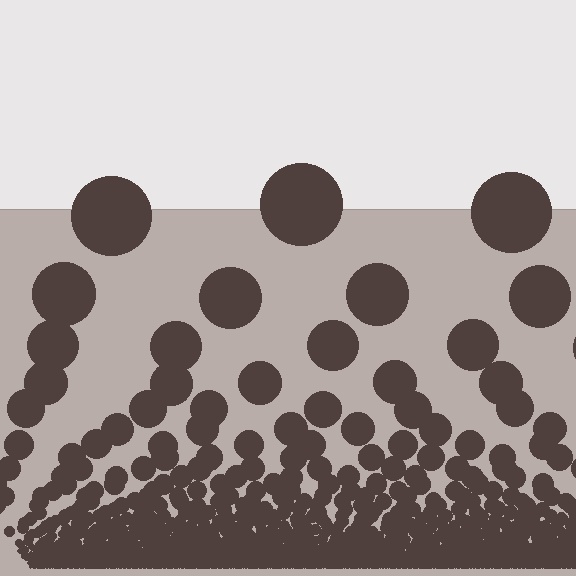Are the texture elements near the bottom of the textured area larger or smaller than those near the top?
Smaller. The gradient is inverted — elements near the bottom are smaller and denser.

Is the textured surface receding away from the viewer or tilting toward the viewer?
The surface appears to tilt toward the viewer. Texture elements get larger and sparser toward the top.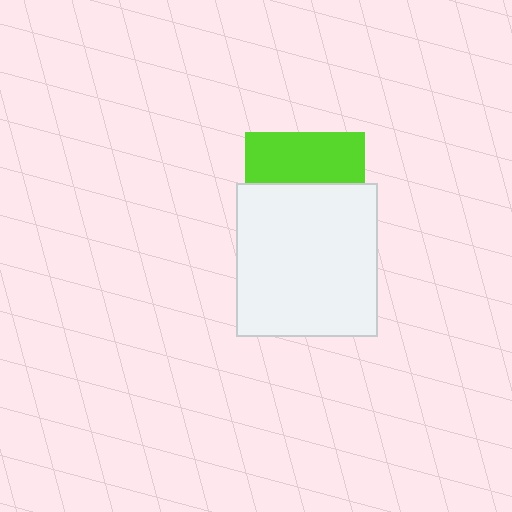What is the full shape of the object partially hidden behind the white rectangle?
The partially hidden object is a lime square.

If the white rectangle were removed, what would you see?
You would see the complete lime square.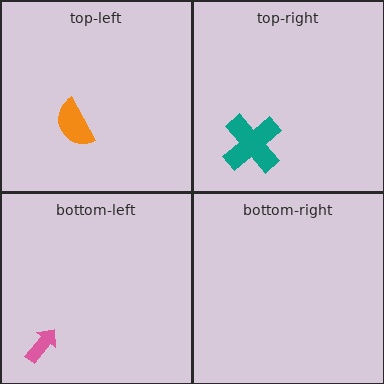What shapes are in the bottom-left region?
The pink arrow.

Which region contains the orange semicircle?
The top-left region.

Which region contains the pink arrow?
The bottom-left region.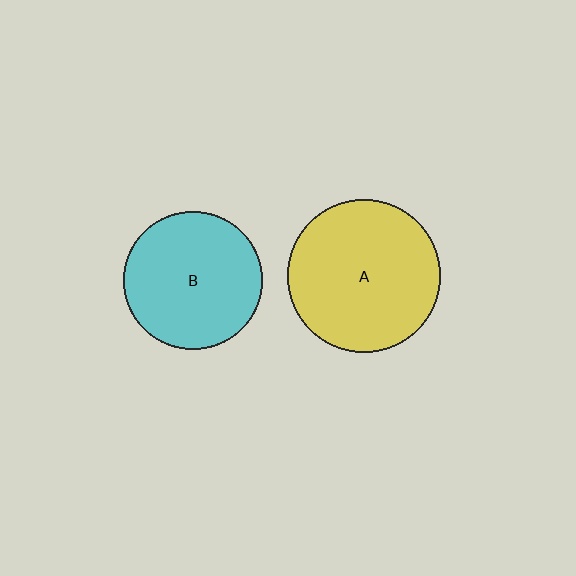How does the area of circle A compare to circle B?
Approximately 1.2 times.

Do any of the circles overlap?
No, none of the circles overlap.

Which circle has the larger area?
Circle A (yellow).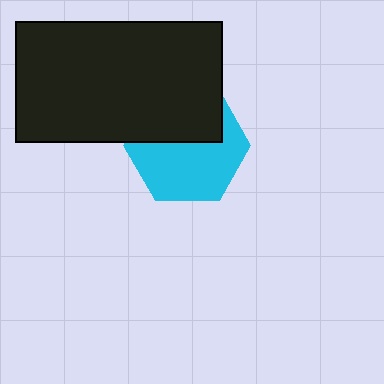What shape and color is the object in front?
The object in front is a black rectangle.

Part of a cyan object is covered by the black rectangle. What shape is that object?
It is a hexagon.